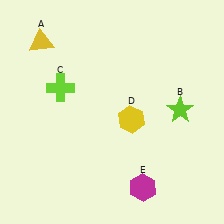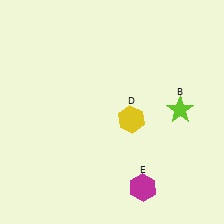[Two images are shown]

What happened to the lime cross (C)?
The lime cross (C) was removed in Image 2. It was in the top-left area of Image 1.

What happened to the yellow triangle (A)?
The yellow triangle (A) was removed in Image 2. It was in the top-left area of Image 1.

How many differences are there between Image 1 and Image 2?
There are 2 differences between the two images.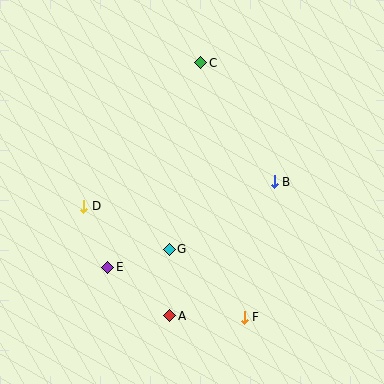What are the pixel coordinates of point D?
Point D is at (84, 206).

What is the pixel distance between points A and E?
The distance between A and E is 79 pixels.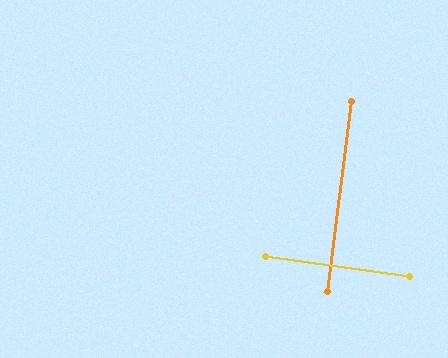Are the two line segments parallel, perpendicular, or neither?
Perpendicular — they meet at approximately 89°.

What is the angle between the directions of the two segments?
Approximately 89 degrees.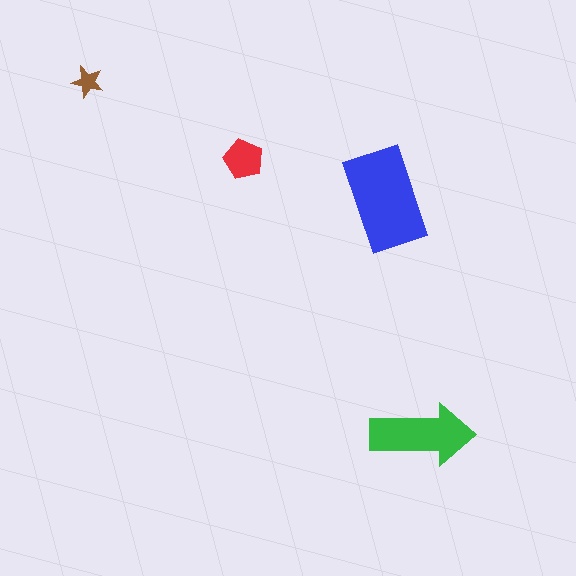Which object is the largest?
The blue rectangle.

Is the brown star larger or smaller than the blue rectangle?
Smaller.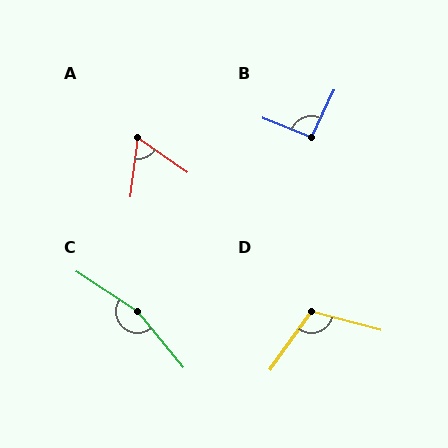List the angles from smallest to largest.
A (63°), B (93°), D (111°), C (163°).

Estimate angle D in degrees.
Approximately 111 degrees.